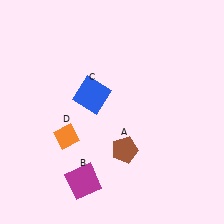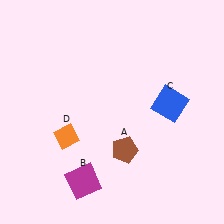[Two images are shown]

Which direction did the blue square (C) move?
The blue square (C) moved right.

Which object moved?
The blue square (C) moved right.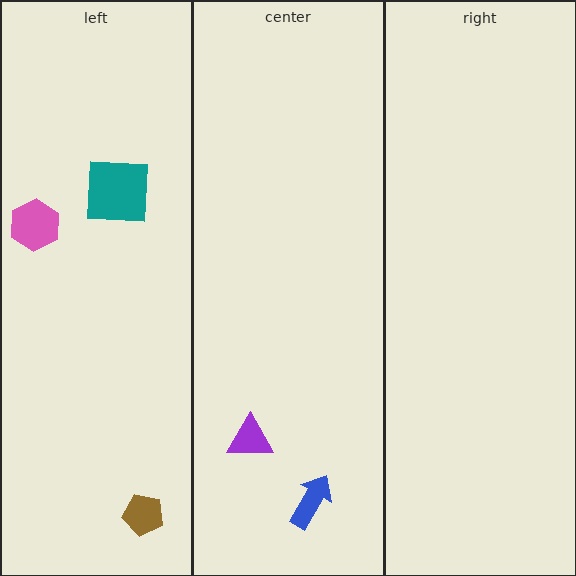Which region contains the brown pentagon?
The left region.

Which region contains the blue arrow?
The center region.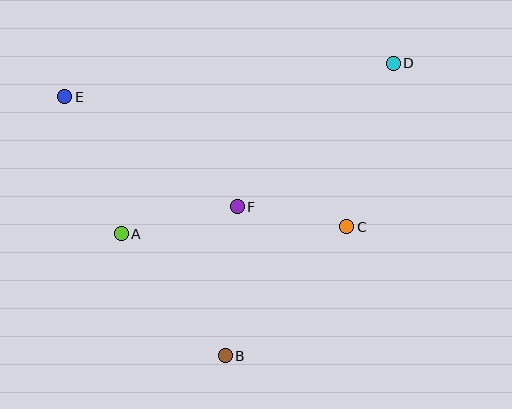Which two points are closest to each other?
Points C and F are closest to each other.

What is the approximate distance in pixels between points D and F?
The distance between D and F is approximately 212 pixels.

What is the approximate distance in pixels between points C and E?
The distance between C and E is approximately 311 pixels.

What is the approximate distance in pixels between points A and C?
The distance between A and C is approximately 226 pixels.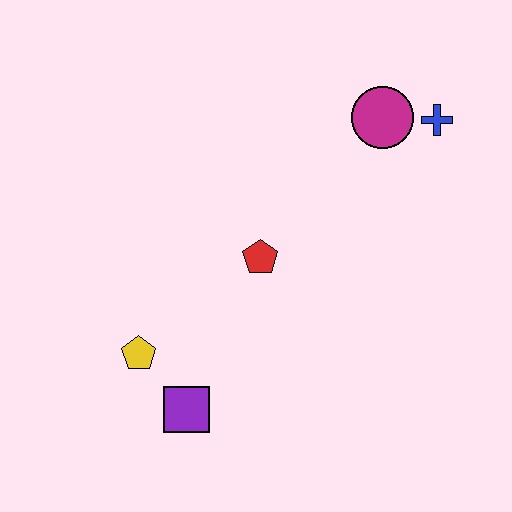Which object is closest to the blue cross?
The magenta circle is closest to the blue cross.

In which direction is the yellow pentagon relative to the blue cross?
The yellow pentagon is to the left of the blue cross.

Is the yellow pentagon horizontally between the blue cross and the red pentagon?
No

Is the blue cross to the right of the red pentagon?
Yes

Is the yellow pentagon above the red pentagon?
No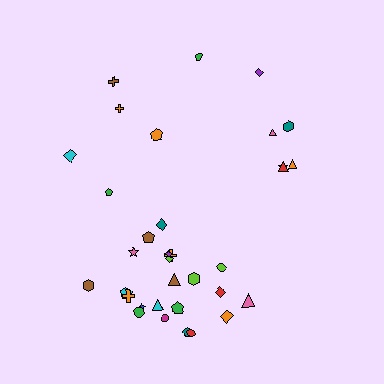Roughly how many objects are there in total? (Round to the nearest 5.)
Roughly 35 objects in total.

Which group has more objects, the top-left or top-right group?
The top-right group.